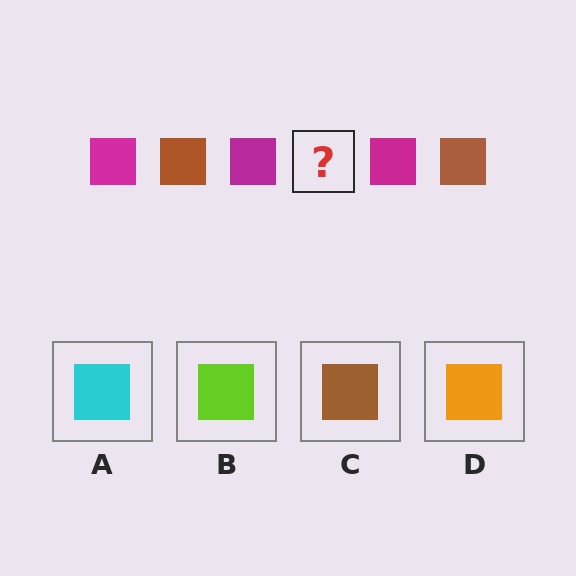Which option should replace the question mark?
Option C.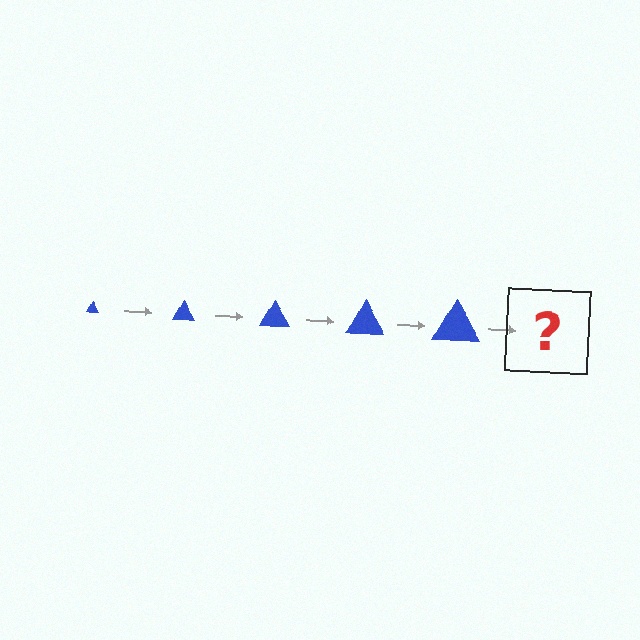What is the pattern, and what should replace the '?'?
The pattern is that the triangle gets progressively larger each step. The '?' should be a blue triangle, larger than the previous one.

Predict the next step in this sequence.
The next step is a blue triangle, larger than the previous one.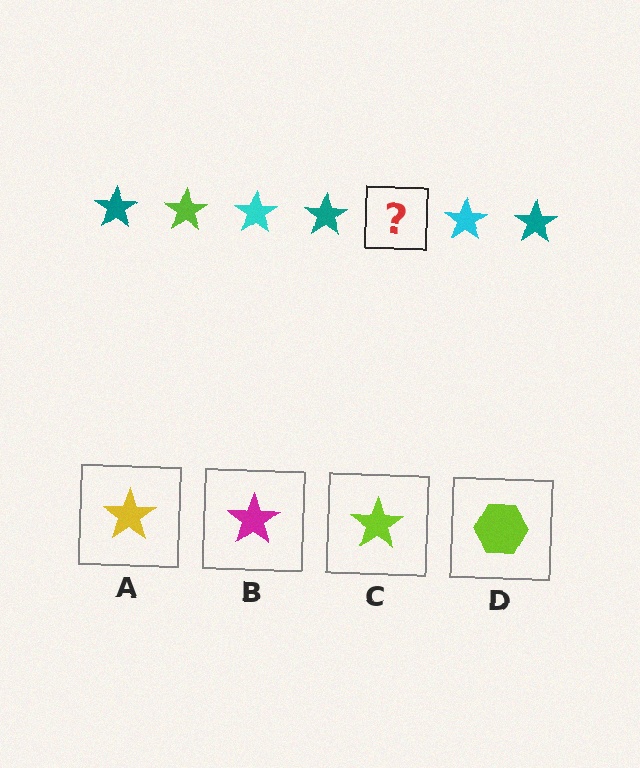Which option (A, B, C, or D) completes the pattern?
C.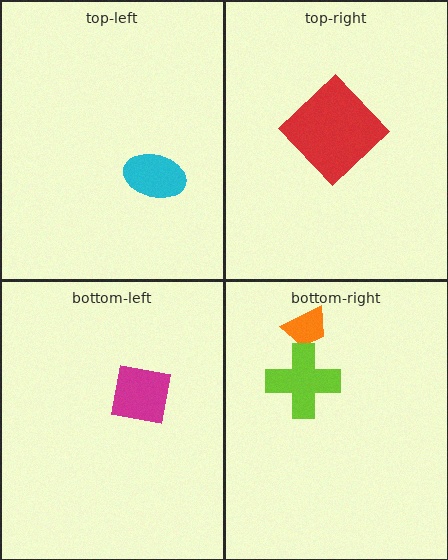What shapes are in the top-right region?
The red diamond.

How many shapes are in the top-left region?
1.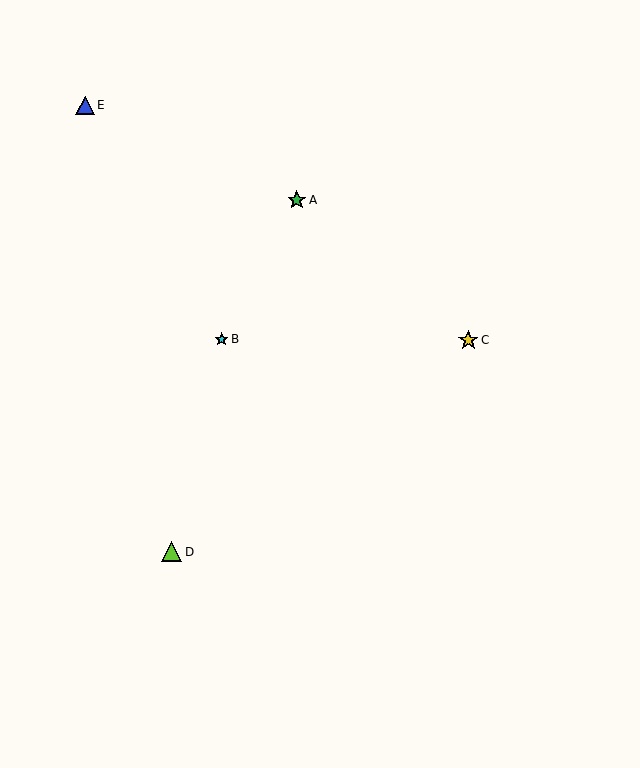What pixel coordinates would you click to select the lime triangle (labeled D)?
Click at (171, 552) to select the lime triangle D.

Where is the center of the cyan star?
The center of the cyan star is at (222, 339).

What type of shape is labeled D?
Shape D is a lime triangle.